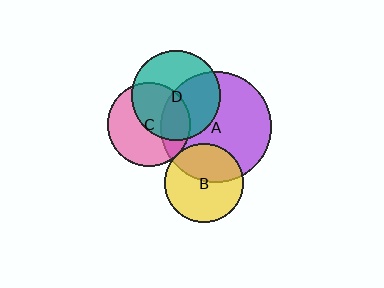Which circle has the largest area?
Circle A (purple).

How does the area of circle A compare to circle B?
Approximately 2.0 times.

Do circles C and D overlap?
Yes.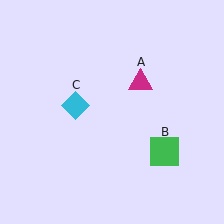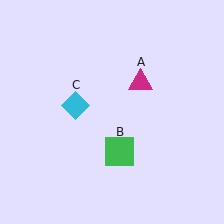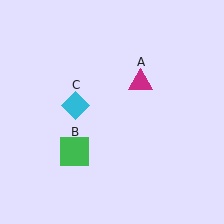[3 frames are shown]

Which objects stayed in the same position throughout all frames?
Magenta triangle (object A) and cyan diamond (object C) remained stationary.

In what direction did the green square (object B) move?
The green square (object B) moved left.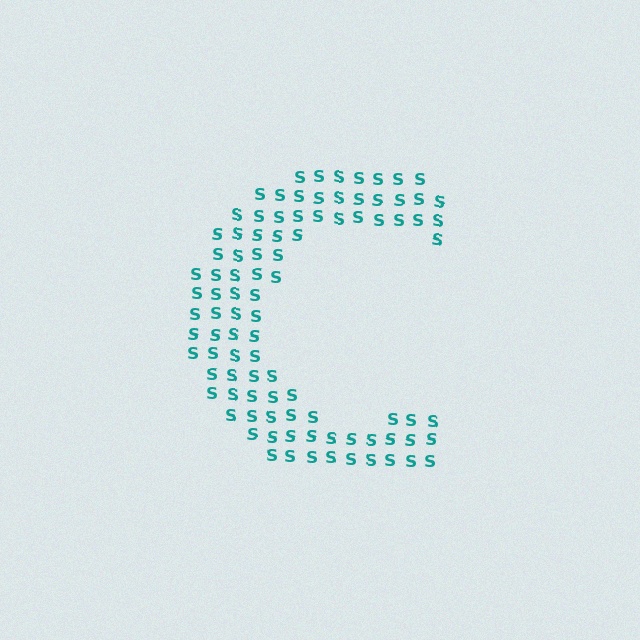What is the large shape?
The large shape is the letter C.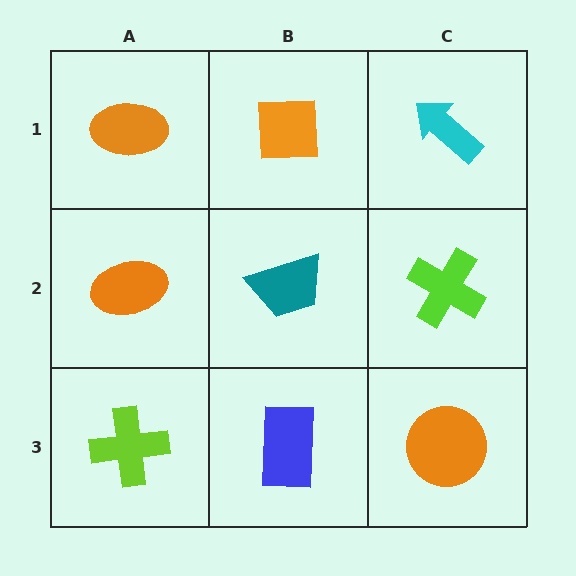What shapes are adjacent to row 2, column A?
An orange ellipse (row 1, column A), a lime cross (row 3, column A), a teal trapezoid (row 2, column B).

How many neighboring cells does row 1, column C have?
2.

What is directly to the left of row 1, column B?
An orange ellipse.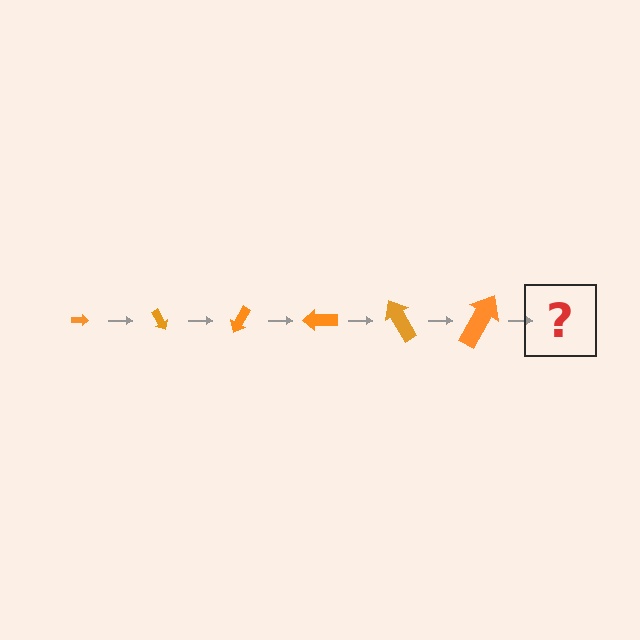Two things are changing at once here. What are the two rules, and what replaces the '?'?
The two rules are that the arrow grows larger each step and it rotates 60 degrees each step. The '?' should be an arrow, larger than the previous one and rotated 360 degrees from the start.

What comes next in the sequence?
The next element should be an arrow, larger than the previous one and rotated 360 degrees from the start.